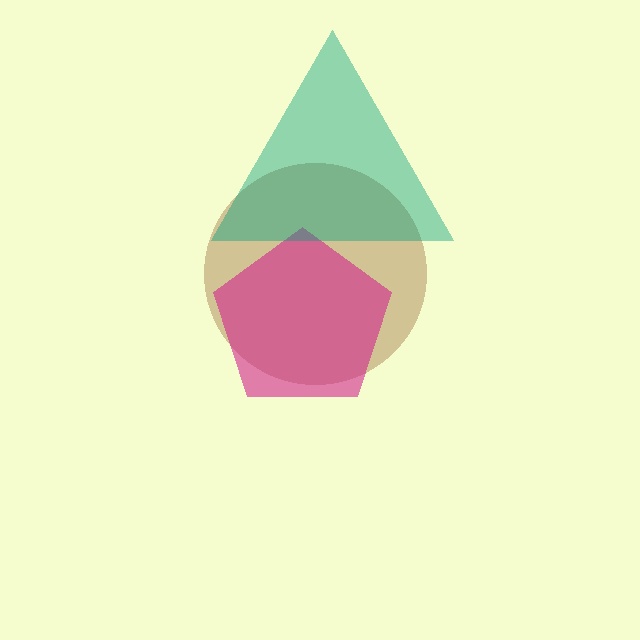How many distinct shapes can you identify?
There are 3 distinct shapes: a brown circle, a magenta pentagon, a teal triangle.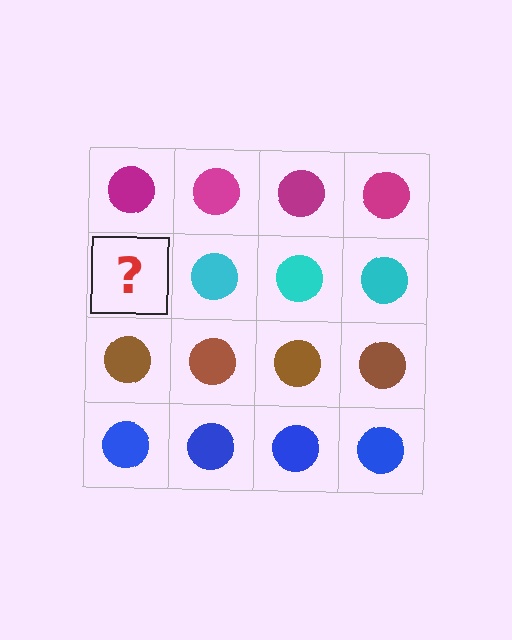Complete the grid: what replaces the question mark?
The question mark should be replaced with a cyan circle.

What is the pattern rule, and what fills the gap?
The rule is that each row has a consistent color. The gap should be filled with a cyan circle.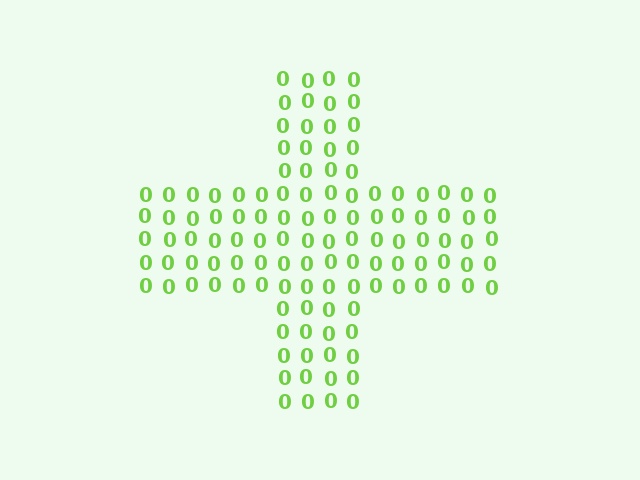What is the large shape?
The large shape is a cross.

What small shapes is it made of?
It is made of small digit 0's.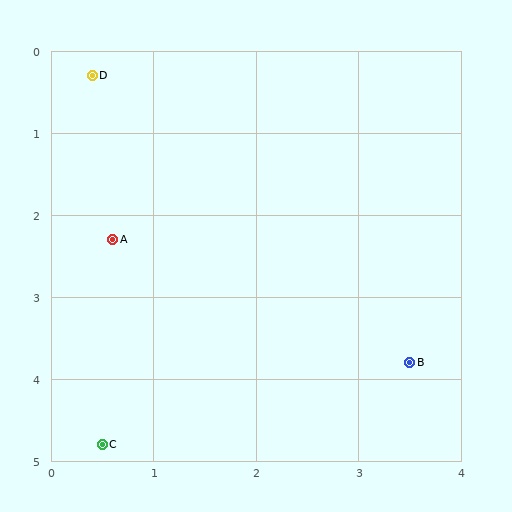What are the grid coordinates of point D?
Point D is at approximately (0.4, 0.3).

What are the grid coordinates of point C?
Point C is at approximately (0.5, 4.8).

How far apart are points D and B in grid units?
Points D and B are about 4.7 grid units apart.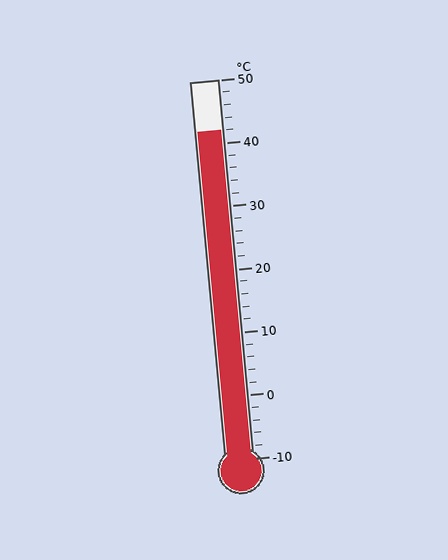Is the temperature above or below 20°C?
The temperature is above 20°C.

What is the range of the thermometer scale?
The thermometer scale ranges from -10°C to 50°C.